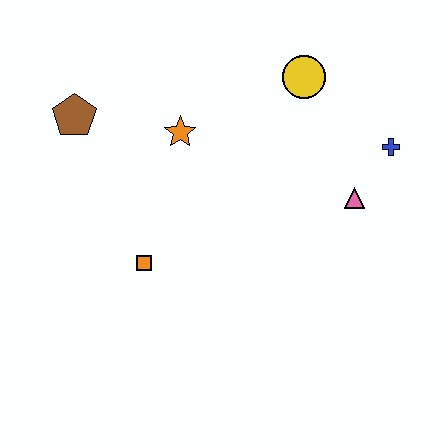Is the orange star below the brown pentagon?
Yes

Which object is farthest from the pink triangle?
The brown pentagon is farthest from the pink triangle.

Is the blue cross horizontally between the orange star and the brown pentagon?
No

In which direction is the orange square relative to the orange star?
The orange square is below the orange star.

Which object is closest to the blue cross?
The pink triangle is closest to the blue cross.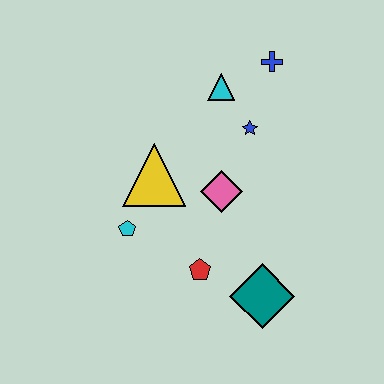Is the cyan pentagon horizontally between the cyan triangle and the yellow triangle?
No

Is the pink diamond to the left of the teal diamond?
Yes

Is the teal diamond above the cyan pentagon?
No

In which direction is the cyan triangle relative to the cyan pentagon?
The cyan triangle is above the cyan pentagon.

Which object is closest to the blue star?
The cyan triangle is closest to the blue star.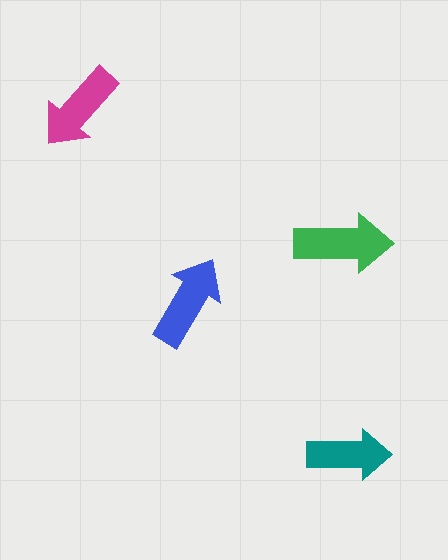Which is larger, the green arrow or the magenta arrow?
The green one.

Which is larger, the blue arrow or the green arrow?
The green one.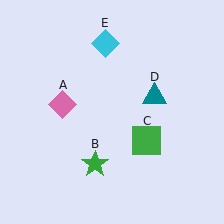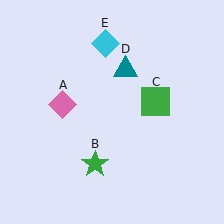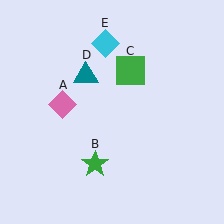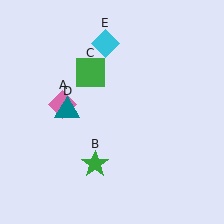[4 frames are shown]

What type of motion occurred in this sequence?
The green square (object C), teal triangle (object D) rotated counterclockwise around the center of the scene.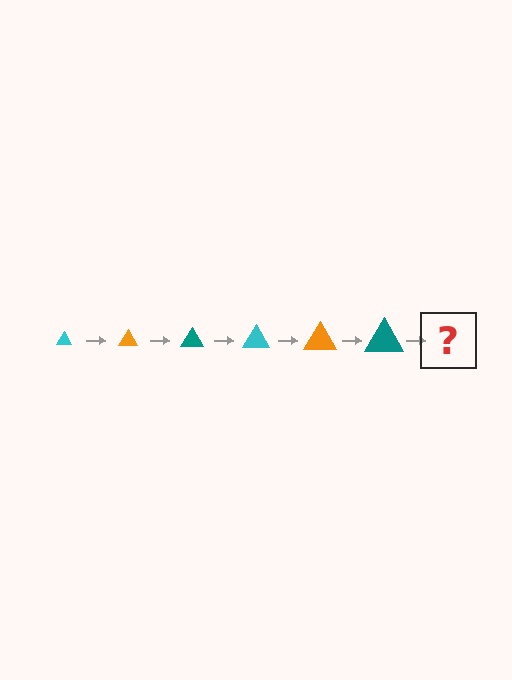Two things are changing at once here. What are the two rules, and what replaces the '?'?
The two rules are that the triangle grows larger each step and the color cycles through cyan, orange, and teal. The '?' should be a cyan triangle, larger than the previous one.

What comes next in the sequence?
The next element should be a cyan triangle, larger than the previous one.